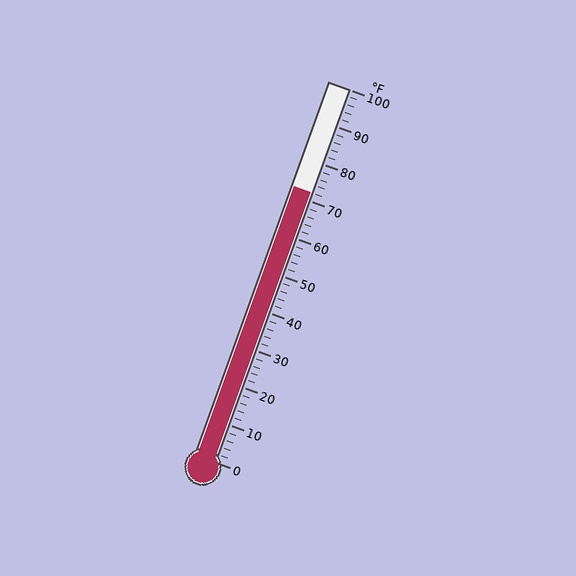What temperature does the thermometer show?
The thermometer shows approximately 72°F.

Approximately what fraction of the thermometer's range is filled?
The thermometer is filled to approximately 70% of its range.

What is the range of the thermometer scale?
The thermometer scale ranges from 0°F to 100°F.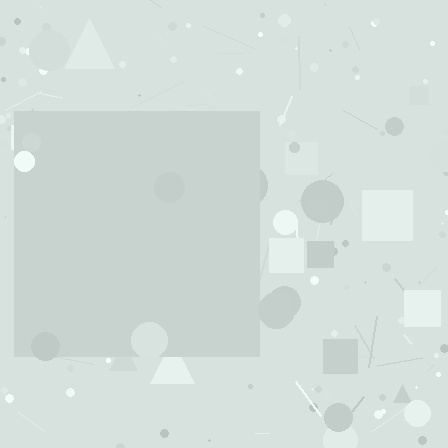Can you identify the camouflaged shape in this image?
The camouflaged shape is a square.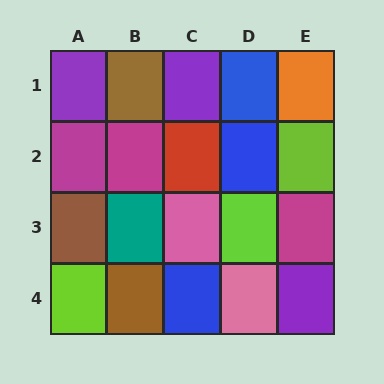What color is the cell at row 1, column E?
Orange.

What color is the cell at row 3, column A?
Brown.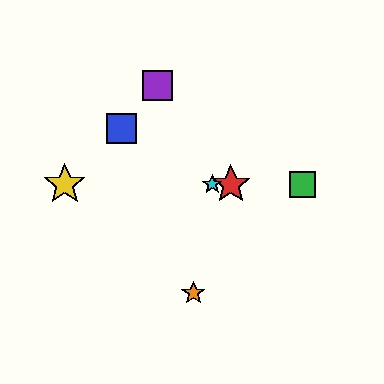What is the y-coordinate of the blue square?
The blue square is at y≈128.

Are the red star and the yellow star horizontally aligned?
Yes, both are at y≈184.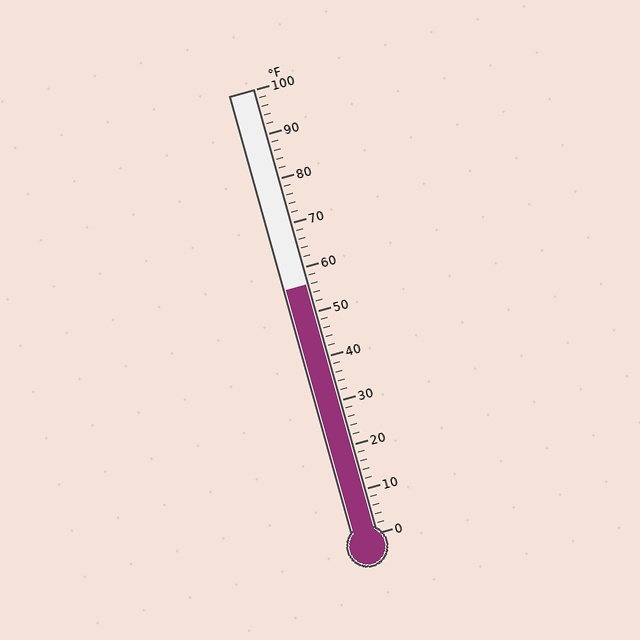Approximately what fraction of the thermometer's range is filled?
The thermometer is filled to approximately 55% of its range.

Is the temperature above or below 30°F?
The temperature is above 30°F.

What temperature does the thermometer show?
The thermometer shows approximately 56°F.